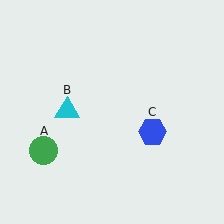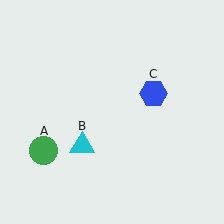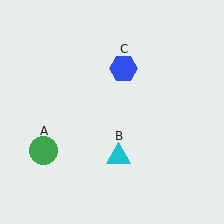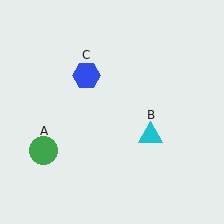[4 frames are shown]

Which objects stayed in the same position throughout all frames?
Green circle (object A) remained stationary.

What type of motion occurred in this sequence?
The cyan triangle (object B), blue hexagon (object C) rotated counterclockwise around the center of the scene.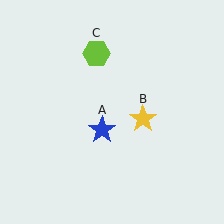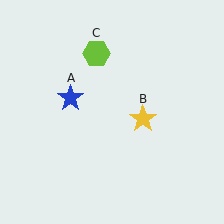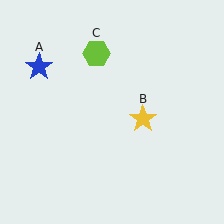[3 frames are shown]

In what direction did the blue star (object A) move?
The blue star (object A) moved up and to the left.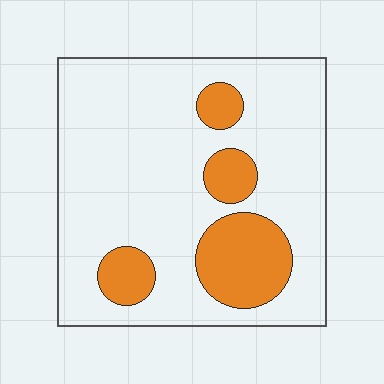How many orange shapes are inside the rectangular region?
4.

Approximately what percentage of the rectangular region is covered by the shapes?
Approximately 20%.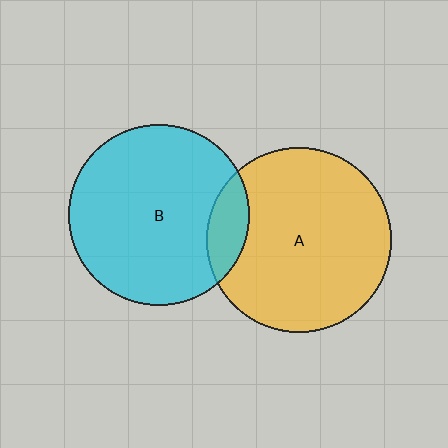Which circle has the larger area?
Circle A (yellow).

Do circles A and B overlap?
Yes.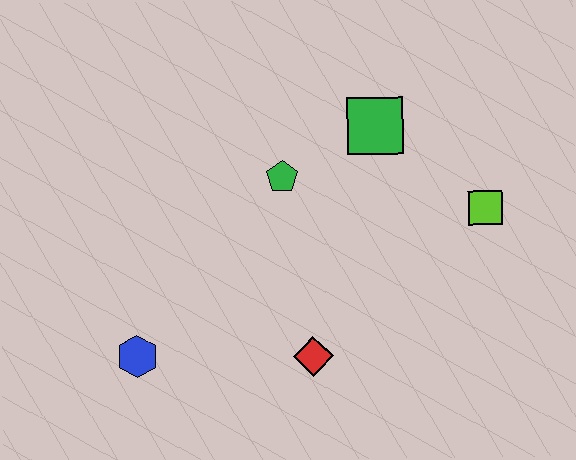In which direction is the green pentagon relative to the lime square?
The green pentagon is to the left of the lime square.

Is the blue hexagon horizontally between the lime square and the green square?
No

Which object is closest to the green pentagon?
The green square is closest to the green pentagon.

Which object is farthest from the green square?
The blue hexagon is farthest from the green square.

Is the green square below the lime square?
No